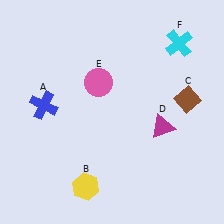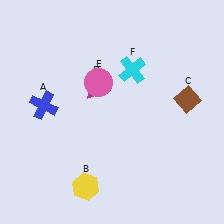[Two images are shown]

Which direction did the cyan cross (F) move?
The cyan cross (F) moved left.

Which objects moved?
The objects that moved are: the magenta triangle (D), the cyan cross (F).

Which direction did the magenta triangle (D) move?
The magenta triangle (D) moved left.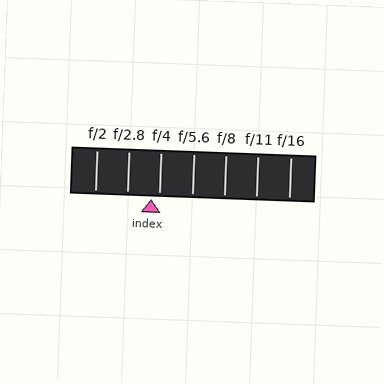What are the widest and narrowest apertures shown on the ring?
The widest aperture shown is f/2 and the narrowest is f/16.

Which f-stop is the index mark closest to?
The index mark is closest to f/4.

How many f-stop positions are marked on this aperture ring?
There are 7 f-stop positions marked.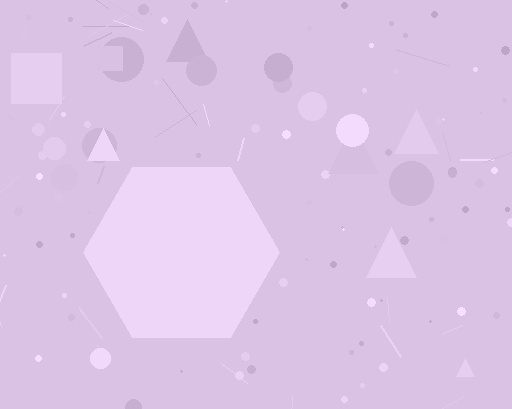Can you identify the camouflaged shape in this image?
The camouflaged shape is a hexagon.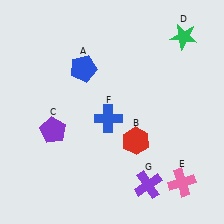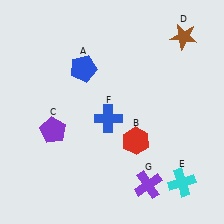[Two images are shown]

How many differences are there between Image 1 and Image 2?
There are 2 differences between the two images.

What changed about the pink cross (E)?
In Image 1, E is pink. In Image 2, it changed to cyan.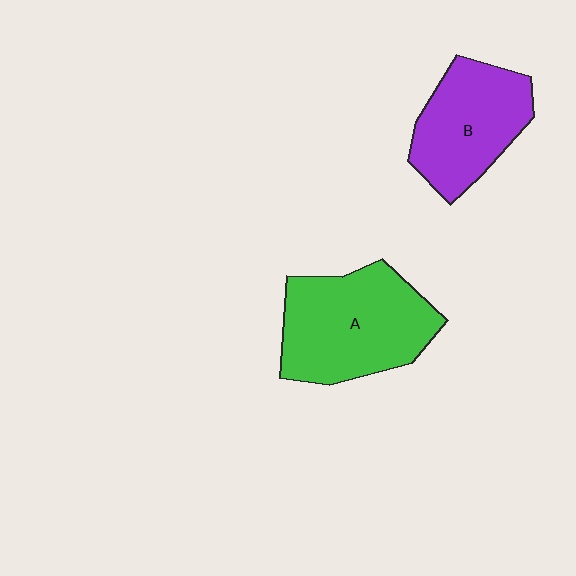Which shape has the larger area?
Shape A (green).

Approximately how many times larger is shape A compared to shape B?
Approximately 1.3 times.